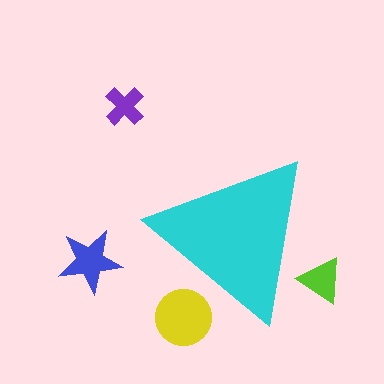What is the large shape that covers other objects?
A cyan triangle.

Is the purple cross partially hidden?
No, the purple cross is fully visible.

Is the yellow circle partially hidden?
Yes, the yellow circle is partially hidden behind the cyan triangle.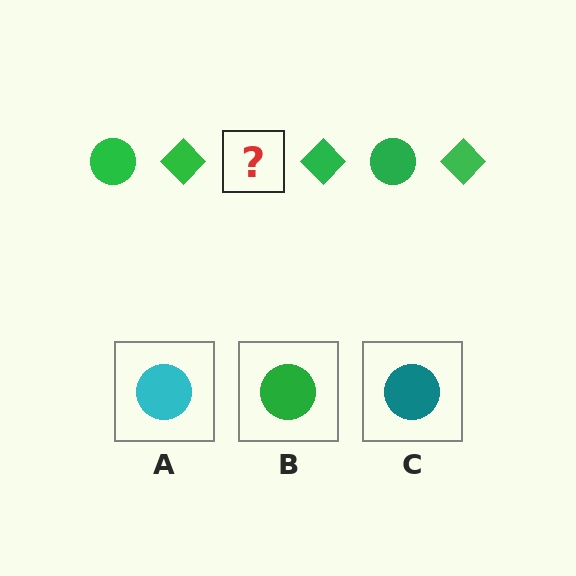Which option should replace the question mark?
Option B.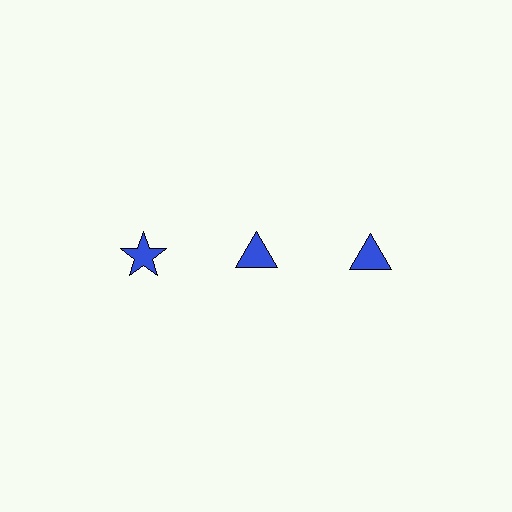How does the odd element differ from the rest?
It has a different shape: star instead of triangle.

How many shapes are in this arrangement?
There are 3 shapes arranged in a grid pattern.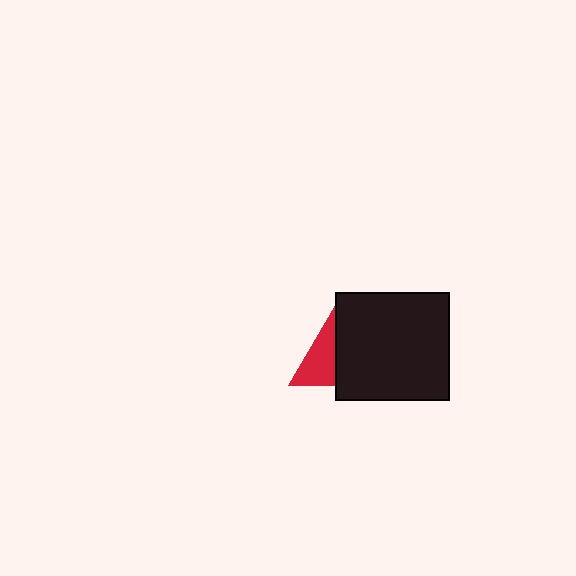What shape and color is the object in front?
The object in front is a black rectangle.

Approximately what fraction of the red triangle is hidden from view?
Roughly 49% of the red triangle is hidden behind the black rectangle.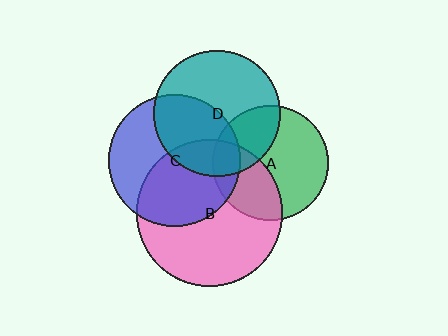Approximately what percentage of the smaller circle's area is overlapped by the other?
Approximately 35%.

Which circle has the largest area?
Circle B (pink).